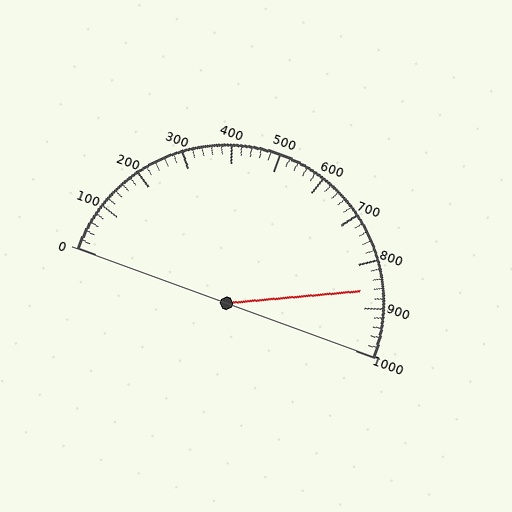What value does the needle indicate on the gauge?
The needle indicates approximately 860.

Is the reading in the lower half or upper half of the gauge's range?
The reading is in the upper half of the range (0 to 1000).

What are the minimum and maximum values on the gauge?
The gauge ranges from 0 to 1000.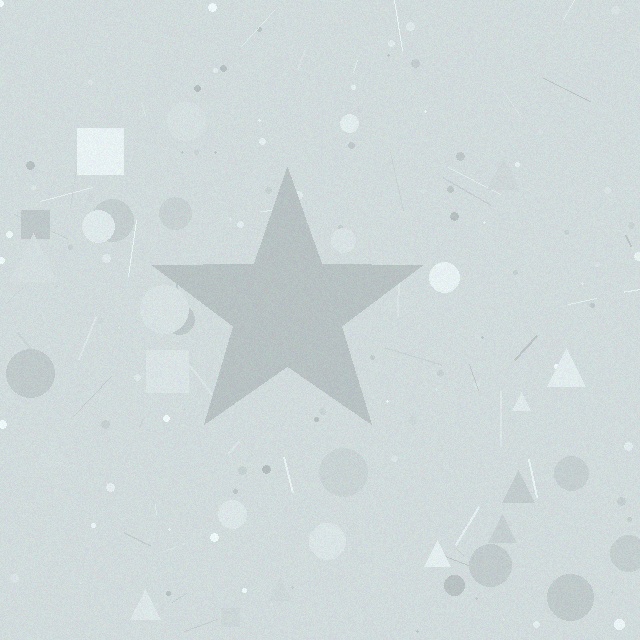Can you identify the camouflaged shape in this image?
The camouflaged shape is a star.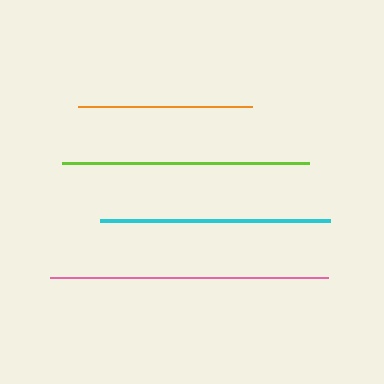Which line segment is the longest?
The pink line is the longest at approximately 277 pixels.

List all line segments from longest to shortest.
From longest to shortest: pink, lime, cyan, orange.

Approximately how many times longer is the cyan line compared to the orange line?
The cyan line is approximately 1.3 times the length of the orange line.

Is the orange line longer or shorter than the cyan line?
The cyan line is longer than the orange line.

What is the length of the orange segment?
The orange segment is approximately 175 pixels long.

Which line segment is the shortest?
The orange line is the shortest at approximately 175 pixels.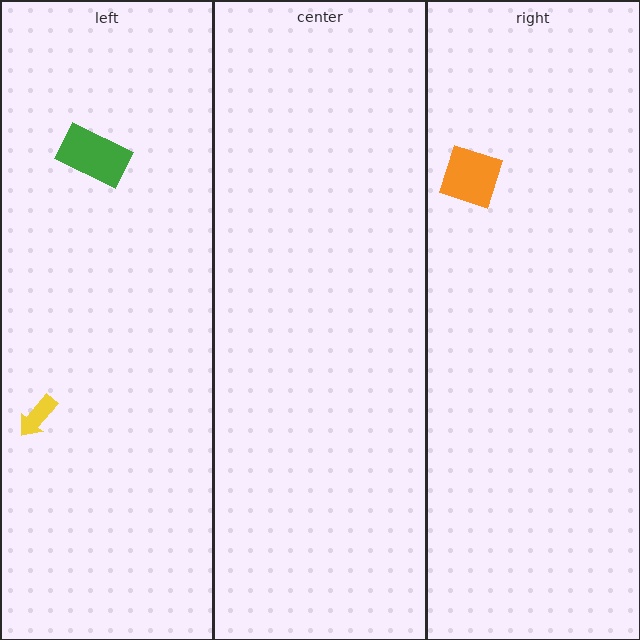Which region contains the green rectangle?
The left region.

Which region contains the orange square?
The right region.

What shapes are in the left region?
The yellow arrow, the green rectangle.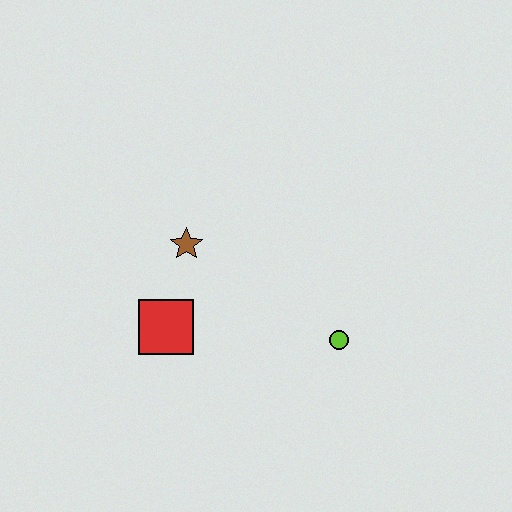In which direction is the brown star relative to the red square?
The brown star is above the red square.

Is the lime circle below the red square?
Yes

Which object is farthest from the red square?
The lime circle is farthest from the red square.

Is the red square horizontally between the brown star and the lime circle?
No